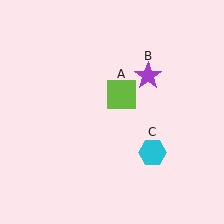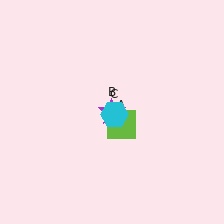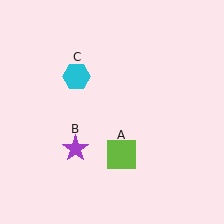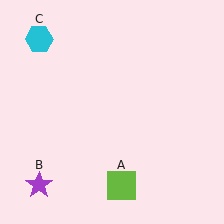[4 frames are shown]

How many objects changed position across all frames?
3 objects changed position: lime square (object A), purple star (object B), cyan hexagon (object C).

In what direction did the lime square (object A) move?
The lime square (object A) moved down.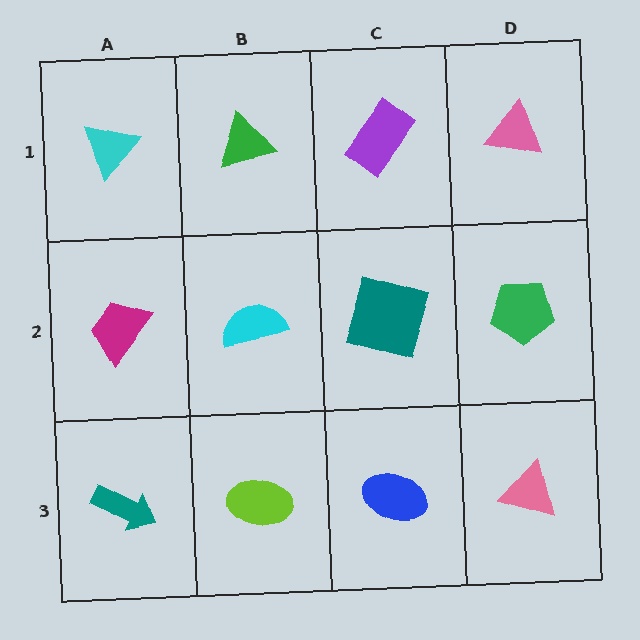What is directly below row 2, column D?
A pink triangle.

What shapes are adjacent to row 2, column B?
A green triangle (row 1, column B), a lime ellipse (row 3, column B), a magenta trapezoid (row 2, column A), a teal square (row 2, column C).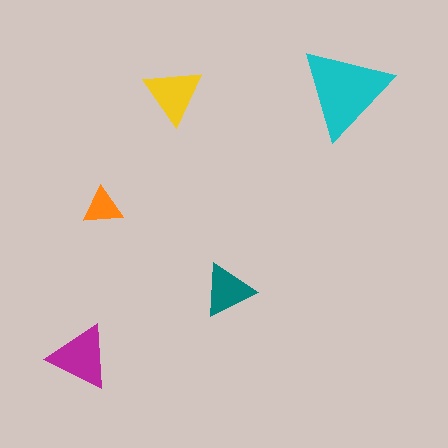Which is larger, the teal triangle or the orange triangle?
The teal one.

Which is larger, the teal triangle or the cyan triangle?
The cyan one.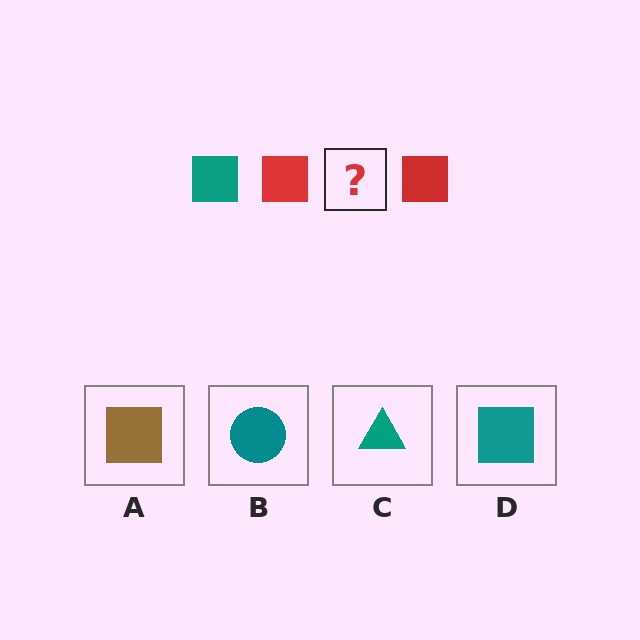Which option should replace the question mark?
Option D.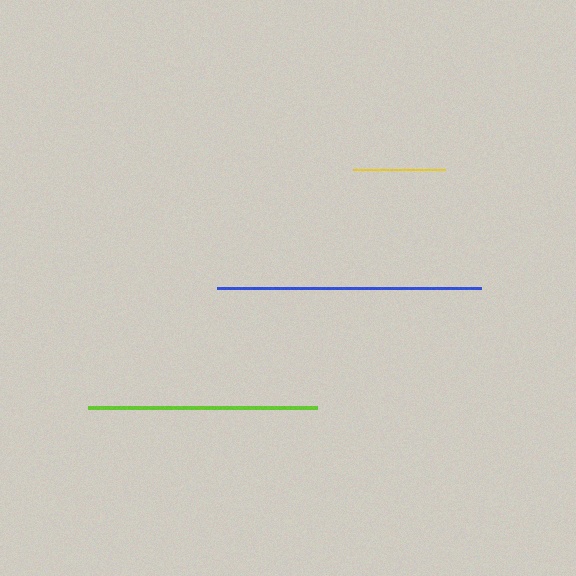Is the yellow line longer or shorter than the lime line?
The lime line is longer than the yellow line.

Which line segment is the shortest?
The yellow line is the shortest at approximately 91 pixels.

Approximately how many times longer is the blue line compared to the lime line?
The blue line is approximately 1.1 times the length of the lime line.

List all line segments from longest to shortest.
From longest to shortest: blue, lime, yellow.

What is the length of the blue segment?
The blue segment is approximately 263 pixels long.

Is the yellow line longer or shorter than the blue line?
The blue line is longer than the yellow line.